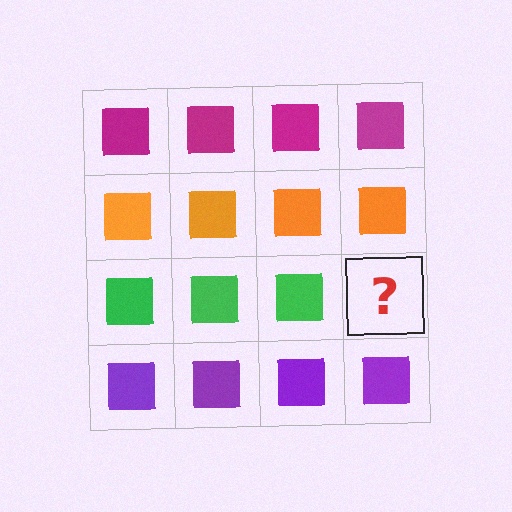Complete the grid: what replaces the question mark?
The question mark should be replaced with a green square.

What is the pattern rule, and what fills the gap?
The rule is that each row has a consistent color. The gap should be filled with a green square.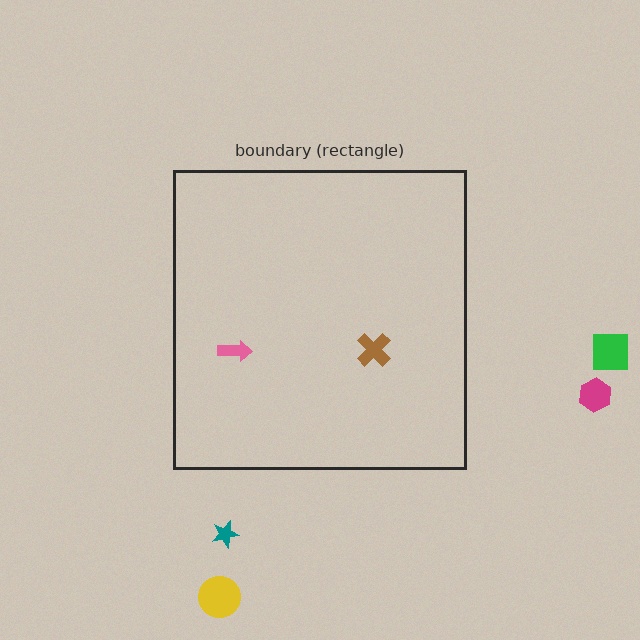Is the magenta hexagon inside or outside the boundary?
Outside.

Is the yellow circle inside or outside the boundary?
Outside.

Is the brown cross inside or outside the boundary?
Inside.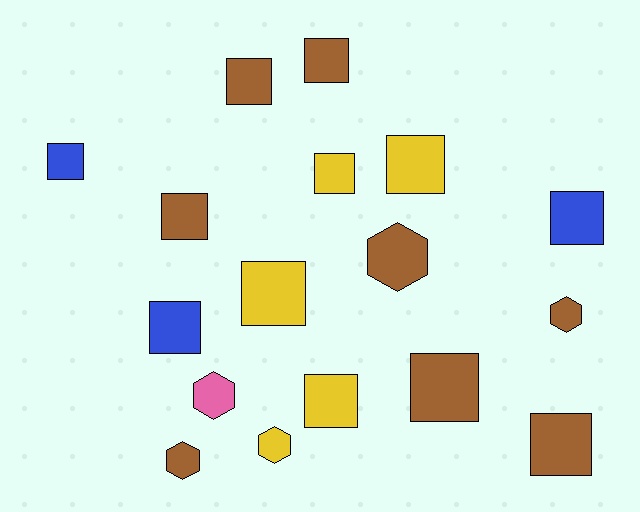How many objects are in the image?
There are 17 objects.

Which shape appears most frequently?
Square, with 12 objects.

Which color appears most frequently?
Brown, with 8 objects.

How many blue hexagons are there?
There are no blue hexagons.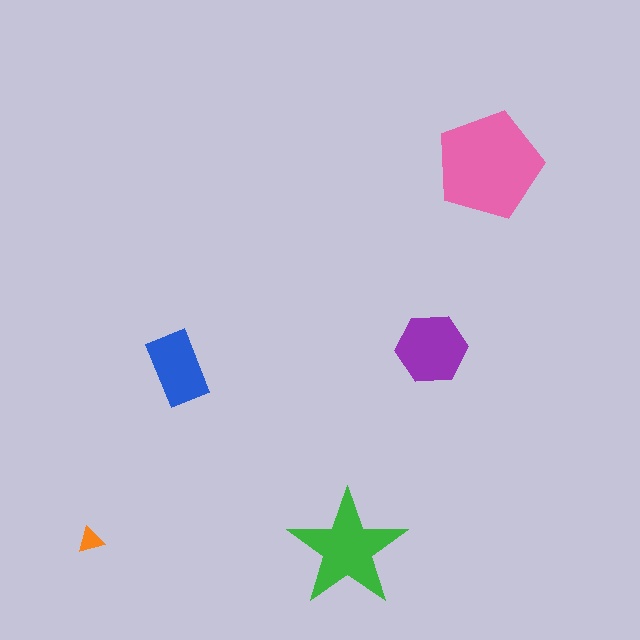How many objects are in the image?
There are 5 objects in the image.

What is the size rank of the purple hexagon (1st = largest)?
3rd.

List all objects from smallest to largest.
The orange triangle, the blue rectangle, the purple hexagon, the green star, the pink pentagon.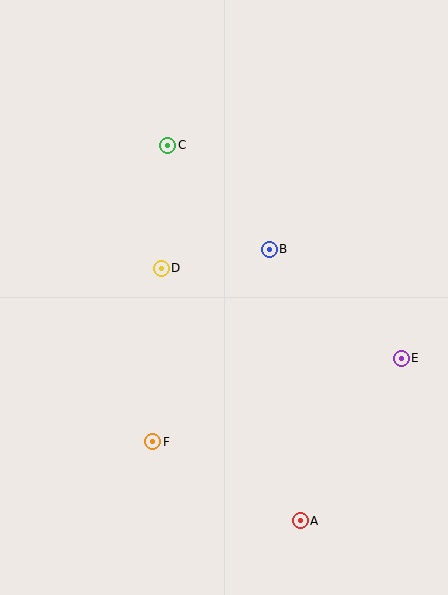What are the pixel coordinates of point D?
Point D is at (161, 268).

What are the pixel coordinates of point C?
Point C is at (168, 145).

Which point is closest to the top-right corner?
Point B is closest to the top-right corner.